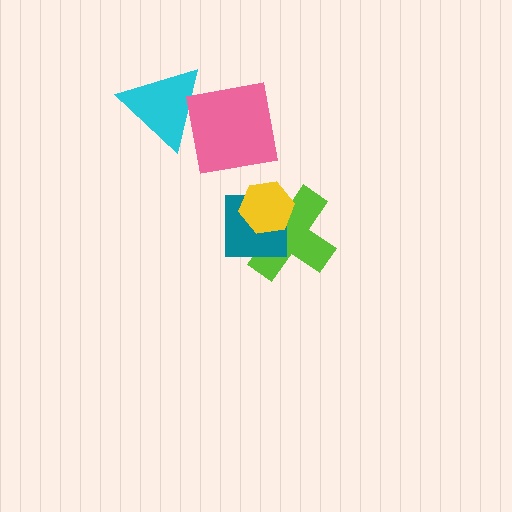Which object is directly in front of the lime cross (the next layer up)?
The teal square is directly in front of the lime cross.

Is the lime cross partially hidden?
Yes, it is partially covered by another shape.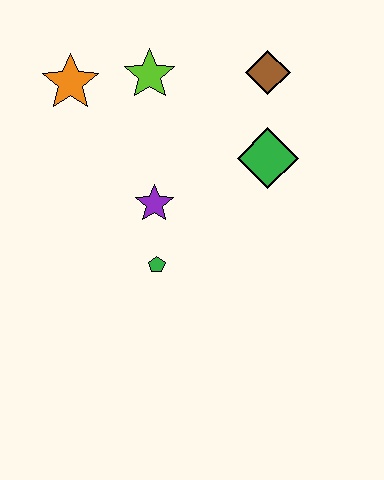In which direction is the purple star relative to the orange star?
The purple star is below the orange star.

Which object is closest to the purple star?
The green pentagon is closest to the purple star.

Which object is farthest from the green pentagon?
The brown diamond is farthest from the green pentagon.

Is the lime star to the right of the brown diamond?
No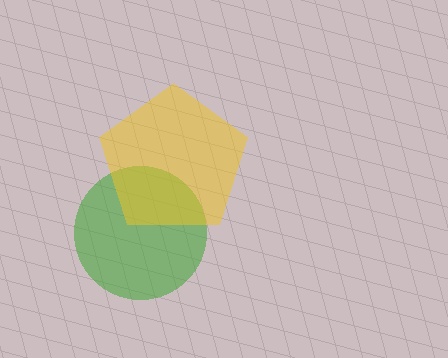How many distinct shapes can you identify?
There are 2 distinct shapes: a green circle, a yellow pentagon.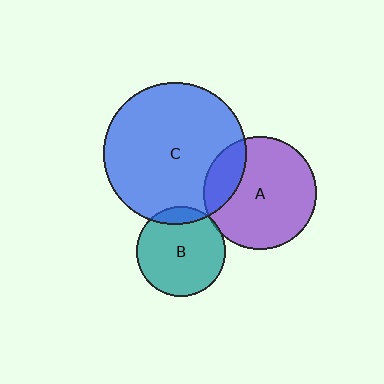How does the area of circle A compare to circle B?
Approximately 1.6 times.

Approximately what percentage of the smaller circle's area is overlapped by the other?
Approximately 10%.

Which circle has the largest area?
Circle C (blue).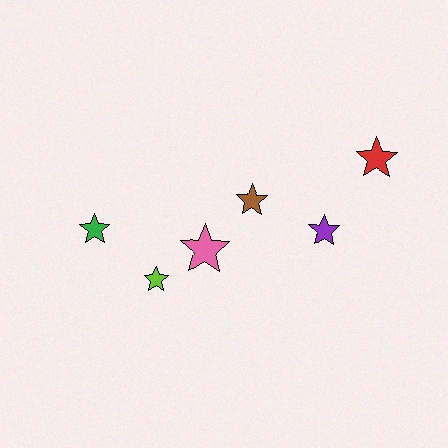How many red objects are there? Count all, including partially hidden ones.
There is 1 red object.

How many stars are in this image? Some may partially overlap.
There are 6 stars.